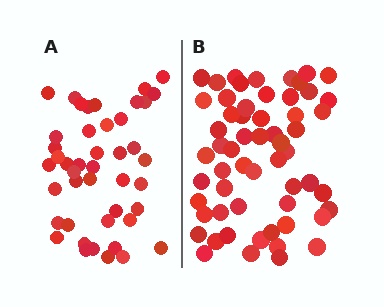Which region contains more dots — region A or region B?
Region B (the right region) has more dots.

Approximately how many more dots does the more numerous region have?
Region B has approximately 15 more dots than region A.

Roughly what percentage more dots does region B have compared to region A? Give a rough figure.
About 30% more.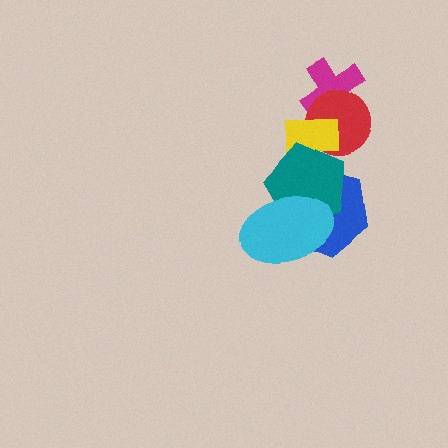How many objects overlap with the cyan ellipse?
2 objects overlap with the cyan ellipse.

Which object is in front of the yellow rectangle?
The teal pentagon is in front of the yellow rectangle.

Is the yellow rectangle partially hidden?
Yes, it is partially covered by another shape.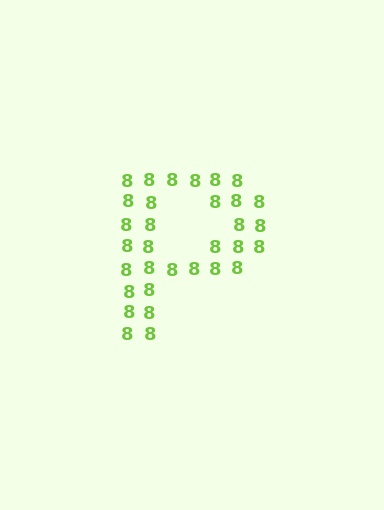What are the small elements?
The small elements are digit 8's.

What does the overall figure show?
The overall figure shows the letter P.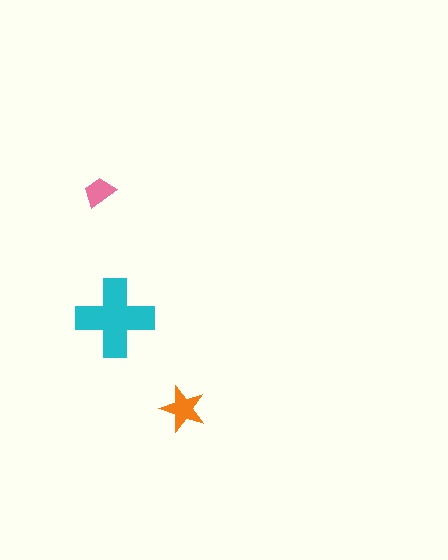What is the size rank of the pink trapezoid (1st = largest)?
3rd.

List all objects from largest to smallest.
The cyan cross, the orange star, the pink trapezoid.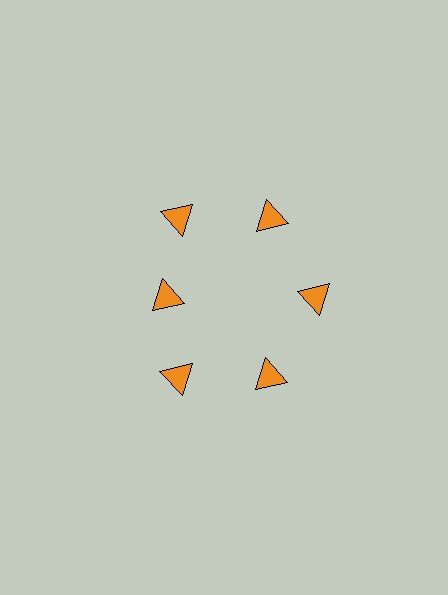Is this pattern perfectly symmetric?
No. The 6 orange triangles are arranged in a ring, but one element near the 9 o'clock position is pulled inward toward the center, breaking the 6-fold rotational symmetry.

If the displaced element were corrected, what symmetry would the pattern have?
It would have 6-fold rotational symmetry — the pattern would map onto itself every 60 degrees.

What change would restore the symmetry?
The symmetry would be restored by moving it outward, back onto the ring so that all 6 triangles sit at equal angles and equal distance from the center.